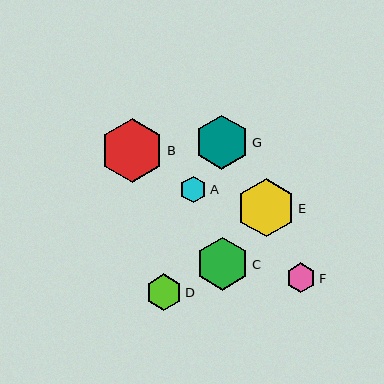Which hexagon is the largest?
Hexagon B is the largest with a size of approximately 63 pixels.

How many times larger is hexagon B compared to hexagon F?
Hexagon B is approximately 2.1 times the size of hexagon F.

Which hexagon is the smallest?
Hexagon A is the smallest with a size of approximately 27 pixels.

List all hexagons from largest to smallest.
From largest to smallest: B, E, G, C, D, F, A.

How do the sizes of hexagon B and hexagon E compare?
Hexagon B and hexagon E are approximately the same size.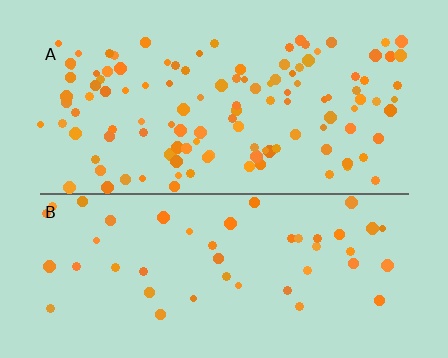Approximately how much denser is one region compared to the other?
Approximately 2.6× — region A over region B.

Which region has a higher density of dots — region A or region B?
A (the top).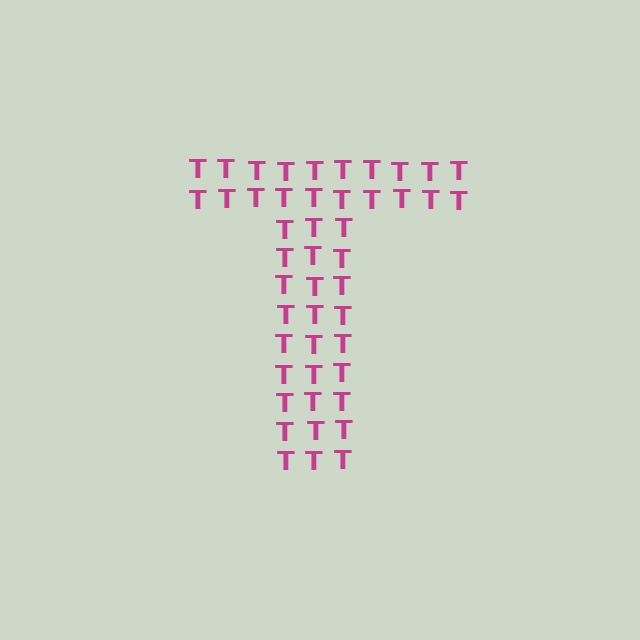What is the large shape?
The large shape is the letter T.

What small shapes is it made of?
It is made of small letter T's.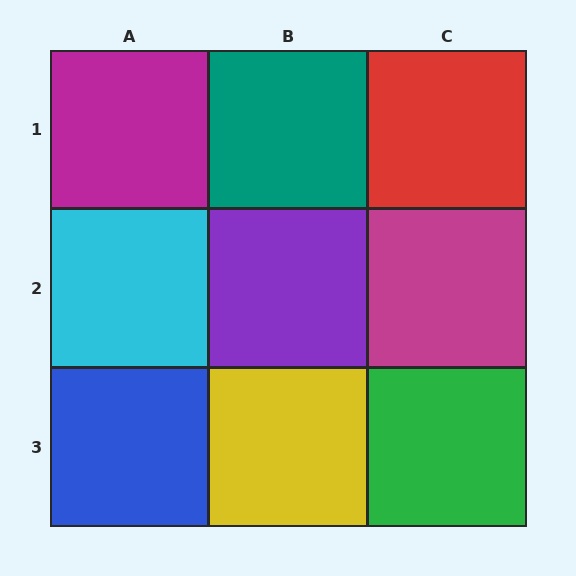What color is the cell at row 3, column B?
Yellow.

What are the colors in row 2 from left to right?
Cyan, purple, magenta.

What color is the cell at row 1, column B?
Teal.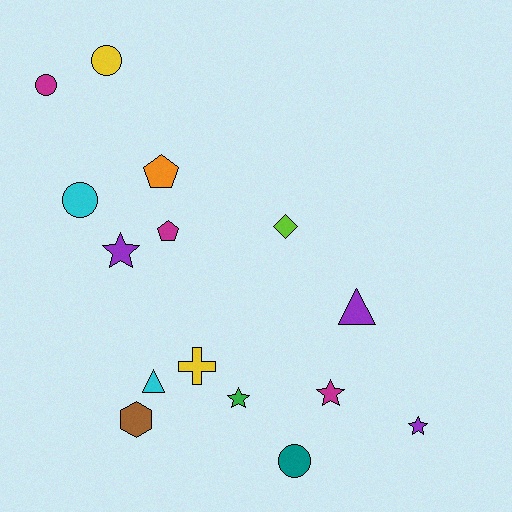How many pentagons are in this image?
There are 2 pentagons.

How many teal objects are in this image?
There is 1 teal object.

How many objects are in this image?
There are 15 objects.